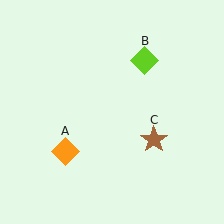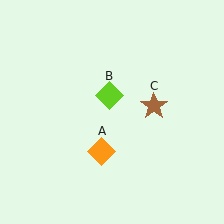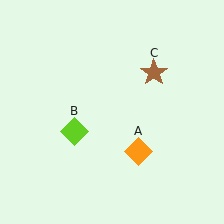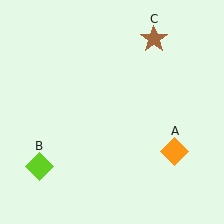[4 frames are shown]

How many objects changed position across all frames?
3 objects changed position: orange diamond (object A), lime diamond (object B), brown star (object C).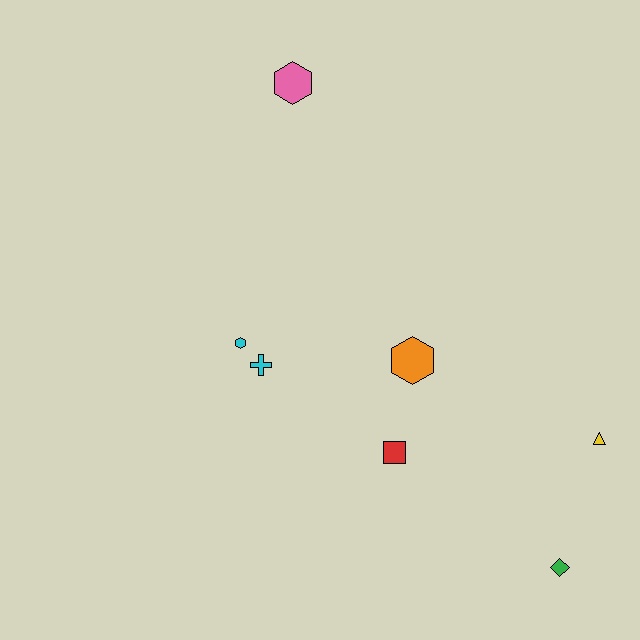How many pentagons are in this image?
There are no pentagons.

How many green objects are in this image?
There is 1 green object.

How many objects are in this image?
There are 7 objects.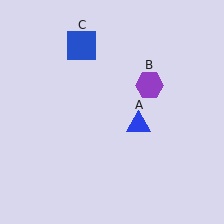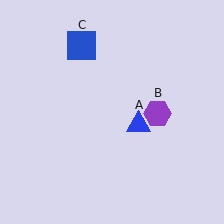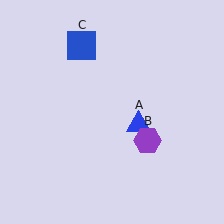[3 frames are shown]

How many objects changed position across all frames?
1 object changed position: purple hexagon (object B).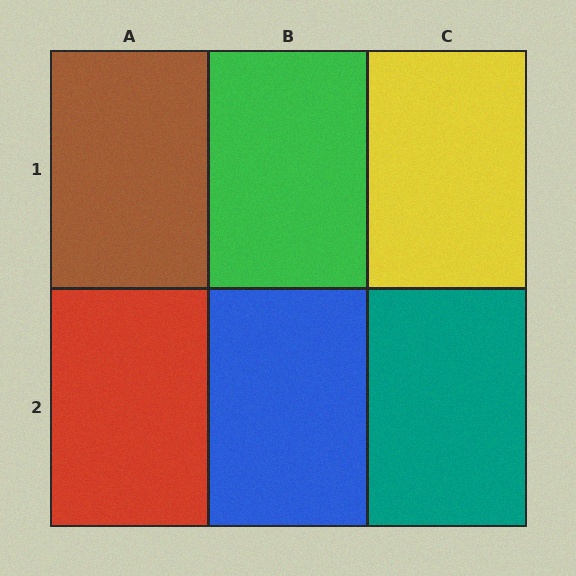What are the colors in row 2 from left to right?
Red, blue, teal.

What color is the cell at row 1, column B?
Green.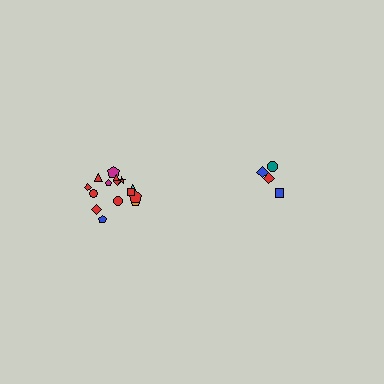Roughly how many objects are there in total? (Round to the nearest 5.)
Roughly 20 objects in total.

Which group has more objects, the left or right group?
The left group.